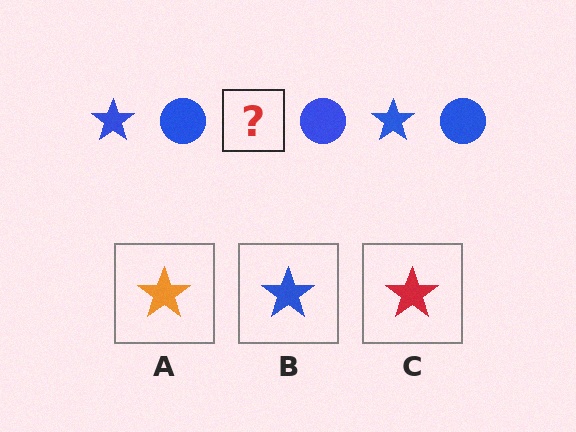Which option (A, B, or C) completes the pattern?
B.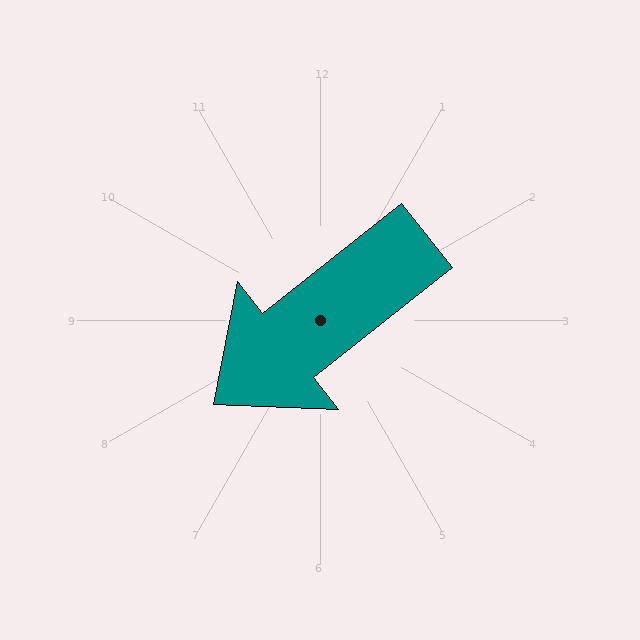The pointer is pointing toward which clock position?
Roughly 8 o'clock.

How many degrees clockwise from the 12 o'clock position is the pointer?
Approximately 232 degrees.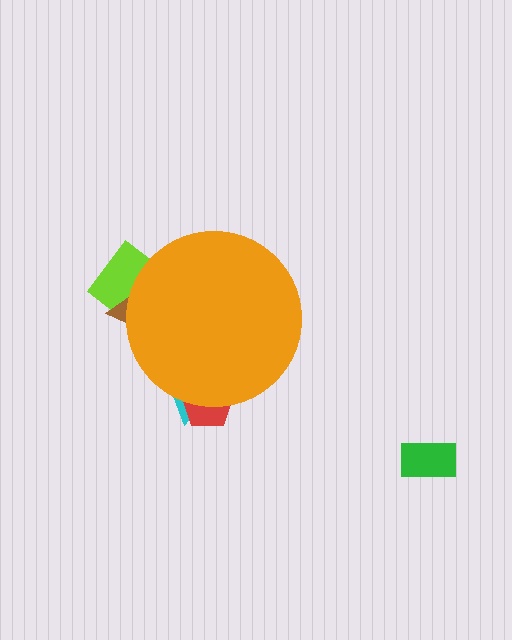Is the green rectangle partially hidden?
No, the green rectangle is fully visible.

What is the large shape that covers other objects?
An orange circle.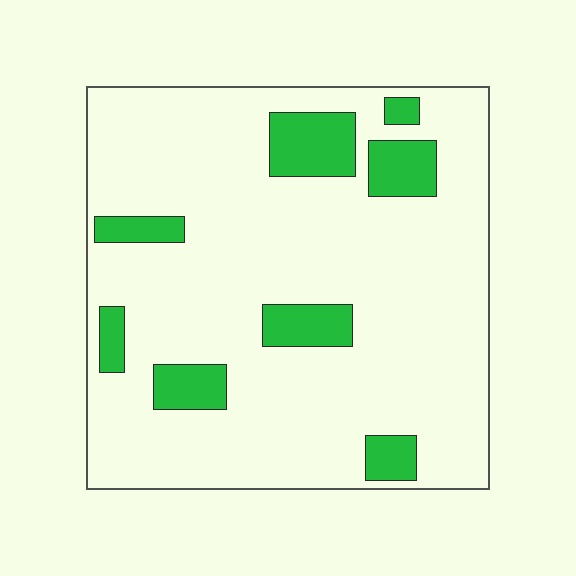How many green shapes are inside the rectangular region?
8.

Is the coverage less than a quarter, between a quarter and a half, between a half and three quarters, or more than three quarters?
Less than a quarter.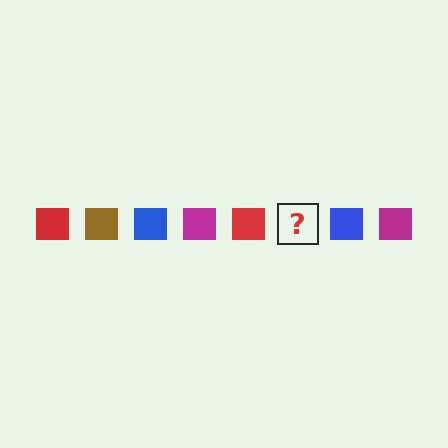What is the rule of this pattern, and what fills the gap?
The rule is that the pattern cycles through red, brown, blue, magenta squares. The gap should be filled with a brown square.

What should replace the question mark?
The question mark should be replaced with a brown square.